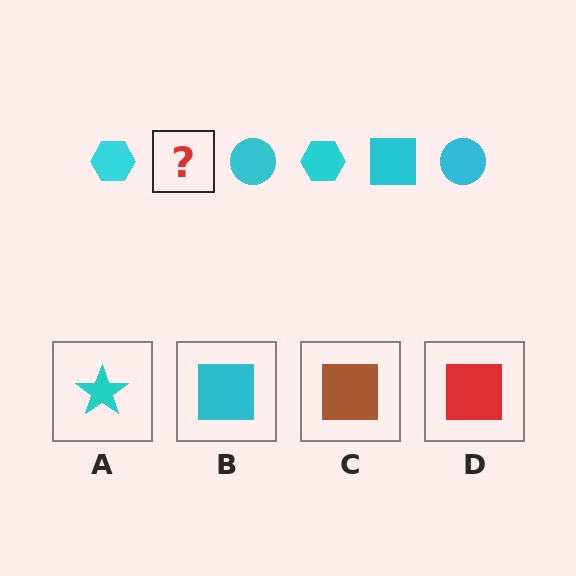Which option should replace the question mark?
Option B.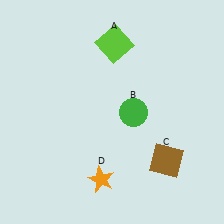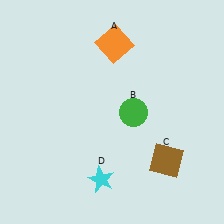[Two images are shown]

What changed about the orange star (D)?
In Image 1, D is orange. In Image 2, it changed to cyan.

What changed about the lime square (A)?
In Image 1, A is lime. In Image 2, it changed to orange.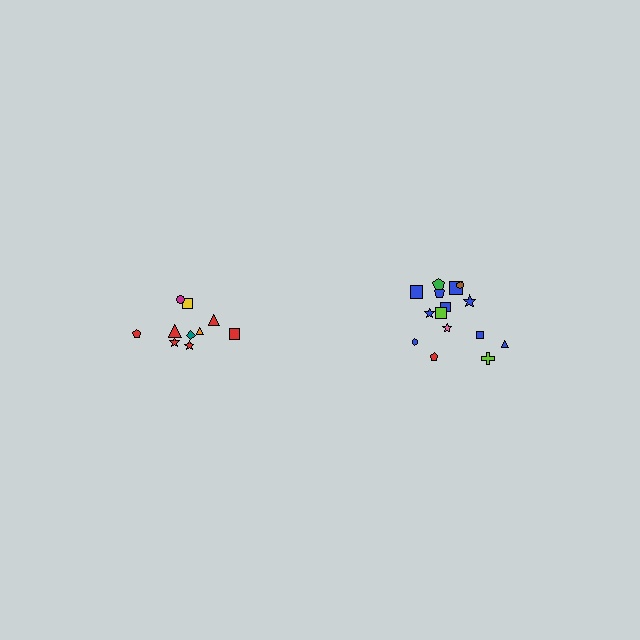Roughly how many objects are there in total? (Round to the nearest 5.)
Roughly 25 objects in total.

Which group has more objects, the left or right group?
The right group.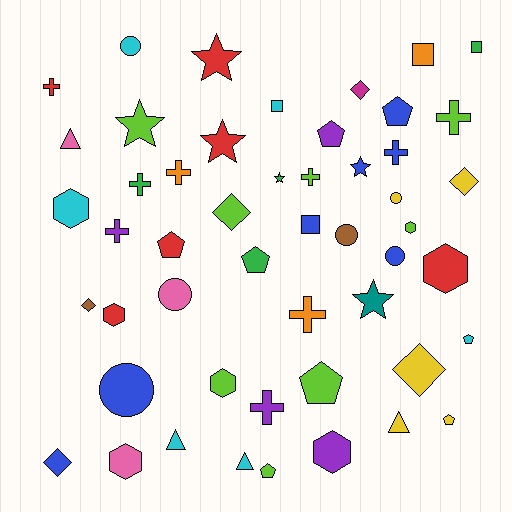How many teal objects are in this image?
There is 1 teal object.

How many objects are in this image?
There are 50 objects.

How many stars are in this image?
There are 6 stars.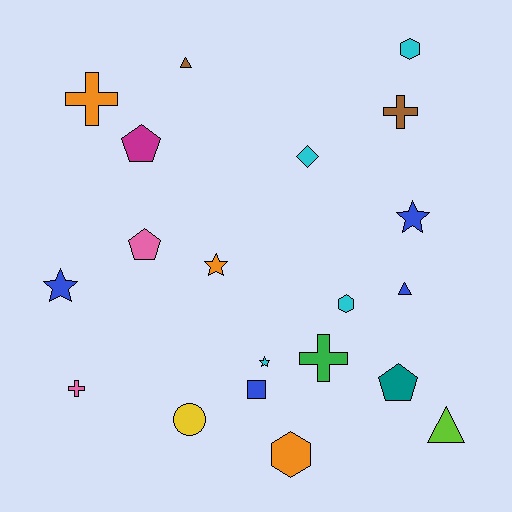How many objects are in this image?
There are 20 objects.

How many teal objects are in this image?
There is 1 teal object.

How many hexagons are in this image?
There are 3 hexagons.